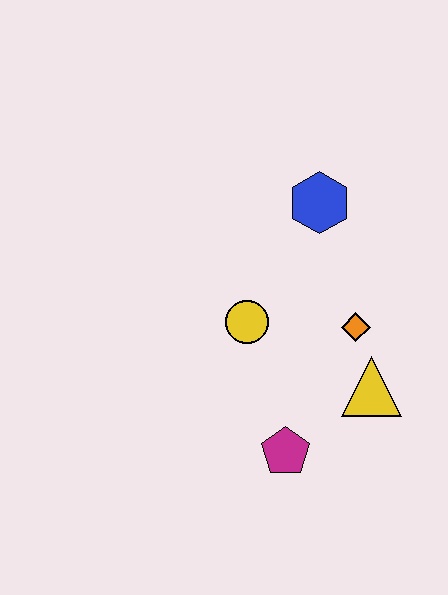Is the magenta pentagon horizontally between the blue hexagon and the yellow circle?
Yes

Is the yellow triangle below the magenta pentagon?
No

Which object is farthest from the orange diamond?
The magenta pentagon is farthest from the orange diamond.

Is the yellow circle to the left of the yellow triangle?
Yes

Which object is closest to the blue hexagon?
The orange diamond is closest to the blue hexagon.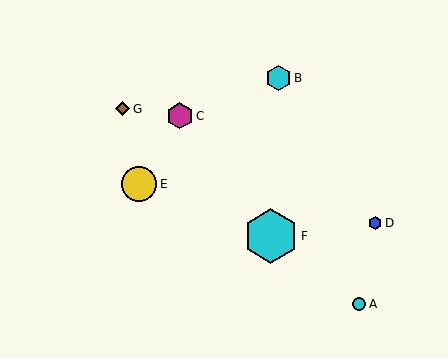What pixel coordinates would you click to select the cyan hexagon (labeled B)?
Click at (278, 78) to select the cyan hexagon B.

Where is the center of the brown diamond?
The center of the brown diamond is at (123, 109).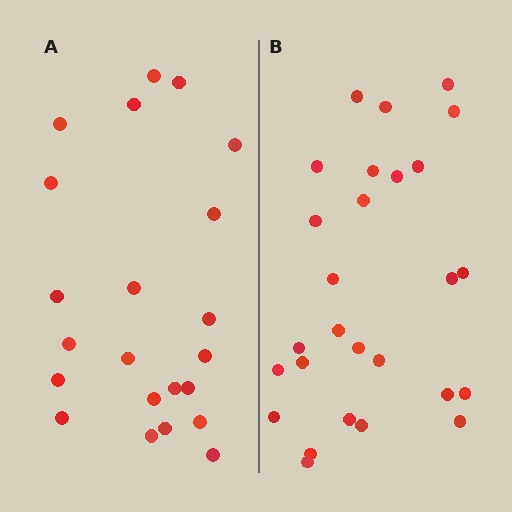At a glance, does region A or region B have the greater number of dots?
Region B (the right region) has more dots.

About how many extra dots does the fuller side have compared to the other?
Region B has about 5 more dots than region A.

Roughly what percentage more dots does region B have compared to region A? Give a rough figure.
About 25% more.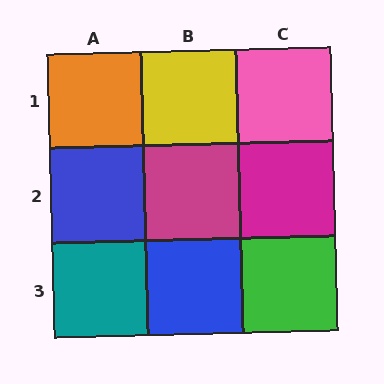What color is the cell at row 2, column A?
Blue.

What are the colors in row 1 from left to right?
Orange, yellow, pink.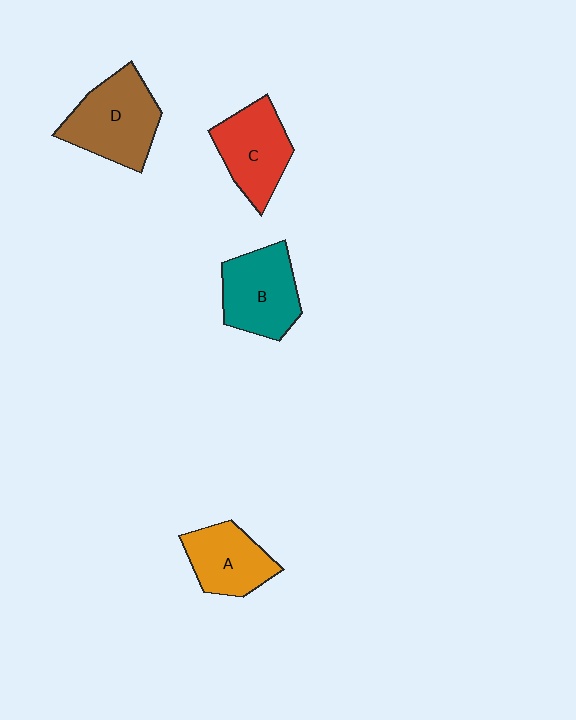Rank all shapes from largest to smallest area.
From largest to smallest: D (brown), B (teal), C (red), A (orange).